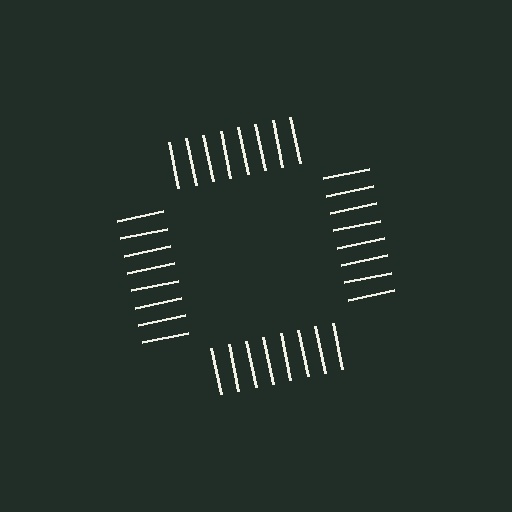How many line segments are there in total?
32 — 8 along each of the 4 edges.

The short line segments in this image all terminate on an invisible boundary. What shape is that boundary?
An illusory square — the line segments terminate on its edges but no continuous stroke is drawn.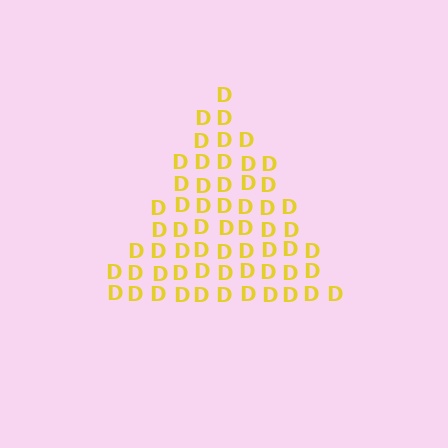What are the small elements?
The small elements are letter D's.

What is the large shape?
The large shape is a triangle.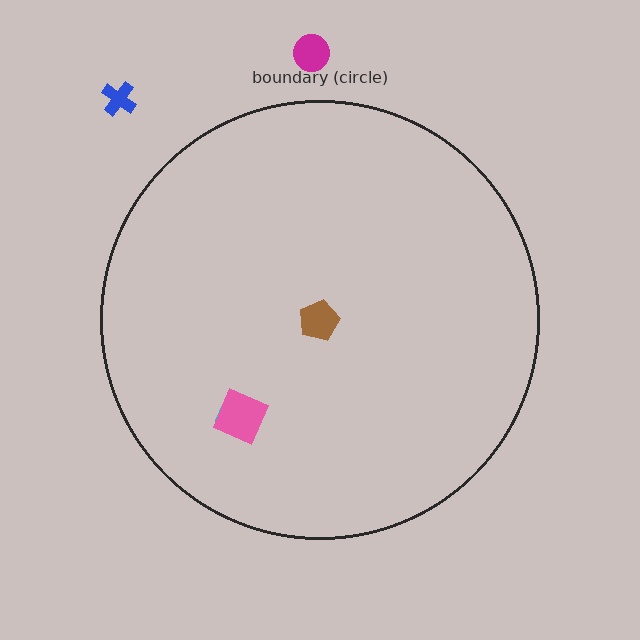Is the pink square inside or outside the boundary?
Inside.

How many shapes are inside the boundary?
3 inside, 2 outside.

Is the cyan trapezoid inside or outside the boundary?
Inside.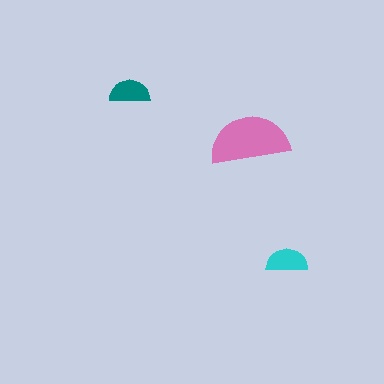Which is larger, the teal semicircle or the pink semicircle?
The pink one.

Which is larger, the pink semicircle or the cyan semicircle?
The pink one.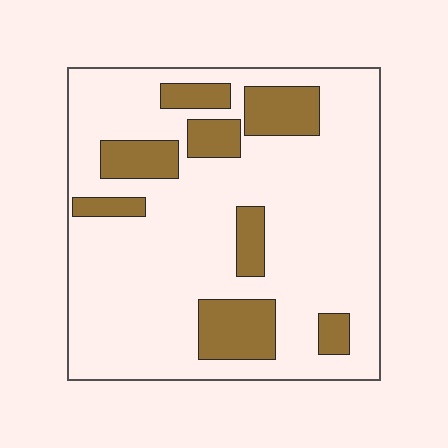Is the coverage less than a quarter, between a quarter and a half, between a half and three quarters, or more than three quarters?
Less than a quarter.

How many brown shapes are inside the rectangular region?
8.